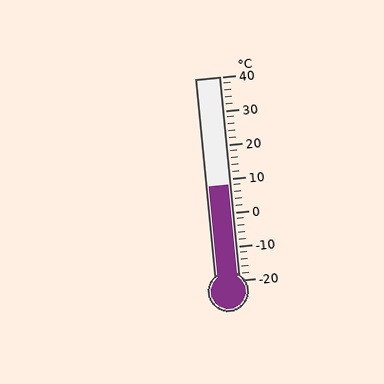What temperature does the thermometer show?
The thermometer shows approximately 8°C.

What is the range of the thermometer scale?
The thermometer scale ranges from -20°C to 40°C.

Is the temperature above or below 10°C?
The temperature is below 10°C.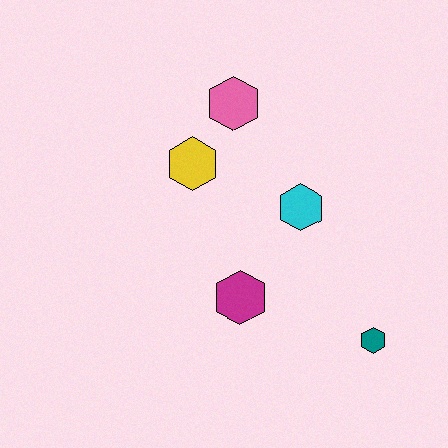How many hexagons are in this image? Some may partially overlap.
There are 5 hexagons.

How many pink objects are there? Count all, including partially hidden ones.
There is 1 pink object.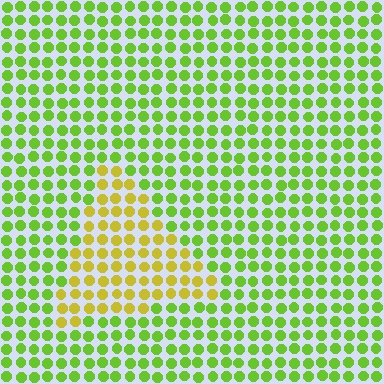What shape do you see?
I see a triangle.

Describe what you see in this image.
The image is filled with small lime elements in a uniform arrangement. A triangle-shaped region is visible where the elements are tinted to a slightly different hue, forming a subtle color boundary.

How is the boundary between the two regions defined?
The boundary is defined purely by a slight shift in hue (about 41 degrees). Spacing, size, and orientation are identical on both sides.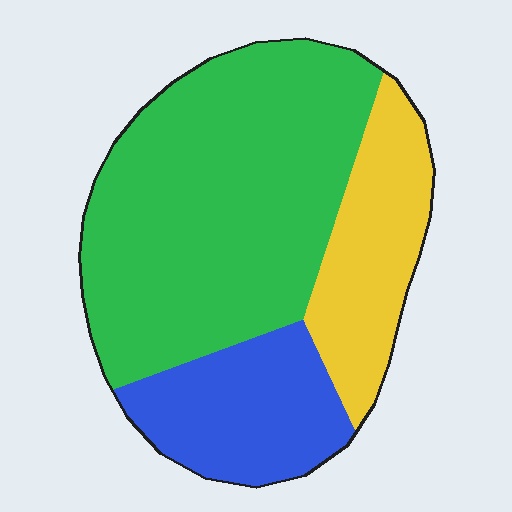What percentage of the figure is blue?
Blue takes up about one fifth (1/5) of the figure.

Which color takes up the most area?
Green, at roughly 60%.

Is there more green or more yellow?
Green.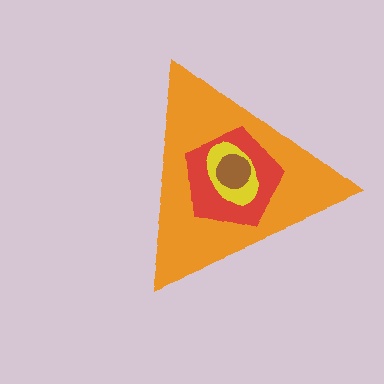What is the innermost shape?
The brown circle.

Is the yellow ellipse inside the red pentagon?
Yes.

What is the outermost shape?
The orange triangle.